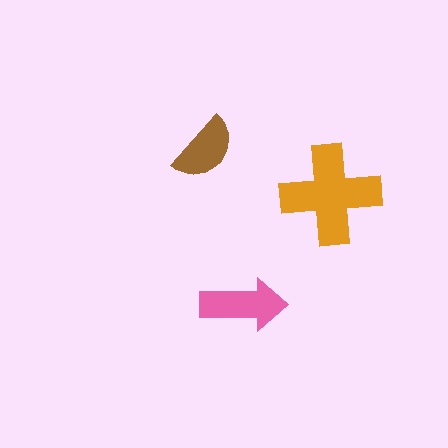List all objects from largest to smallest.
The orange cross, the pink arrow, the brown semicircle.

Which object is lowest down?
The pink arrow is bottommost.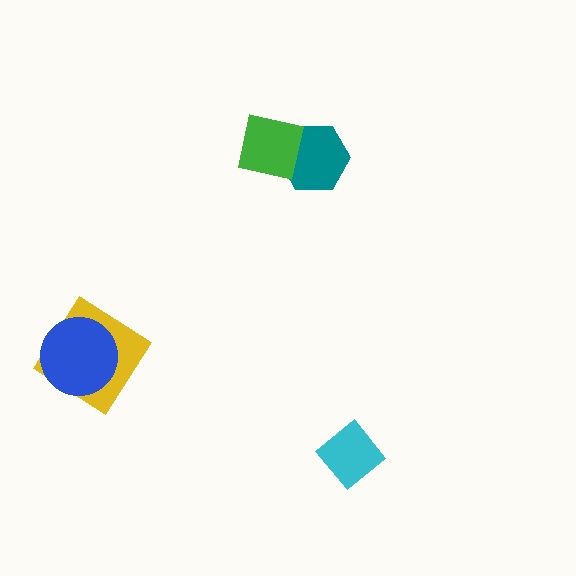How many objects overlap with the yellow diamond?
1 object overlaps with the yellow diamond.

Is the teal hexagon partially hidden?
Yes, it is partially covered by another shape.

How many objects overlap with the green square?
1 object overlaps with the green square.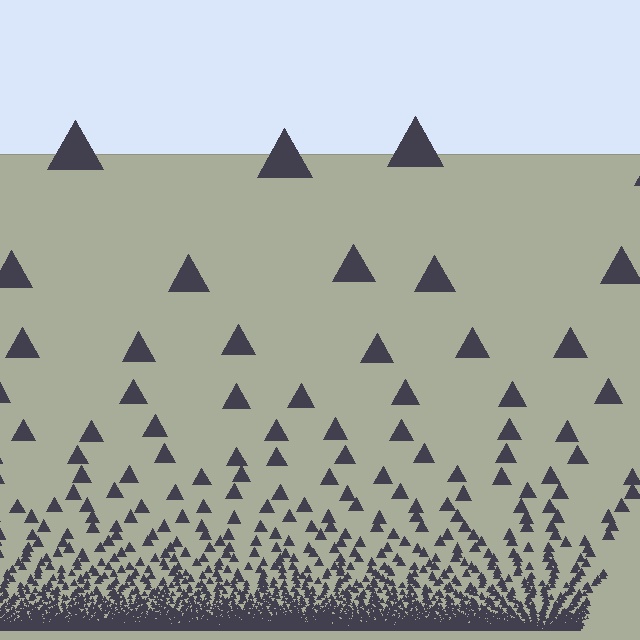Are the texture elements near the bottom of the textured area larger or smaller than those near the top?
Smaller. The gradient is inverted — elements near the bottom are smaller and denser.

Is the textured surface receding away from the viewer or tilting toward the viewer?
The surface appears to tilt toward the viewer. Texture elements get larger and sparser toward the top.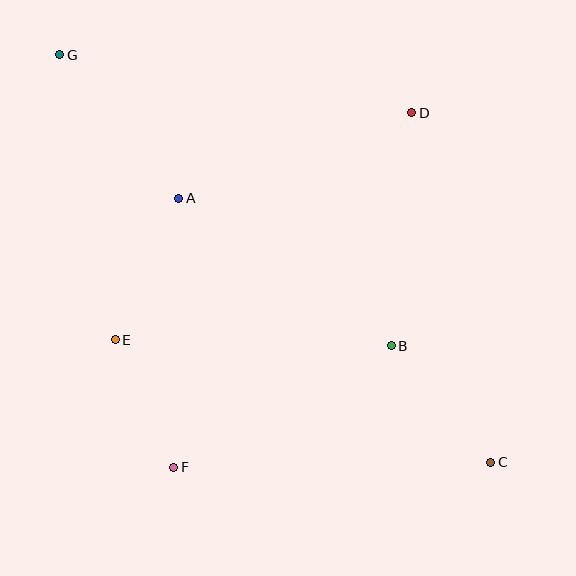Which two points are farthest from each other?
Points C and G are farthest from each other.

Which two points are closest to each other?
Points E and F are closest to each other.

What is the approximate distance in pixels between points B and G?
The distance between B and G is approximately 441 pixels.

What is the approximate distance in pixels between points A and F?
The distance between A and F is approximately 269 pixels.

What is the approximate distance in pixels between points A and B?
The distance between A and B is approximately 259 pixels.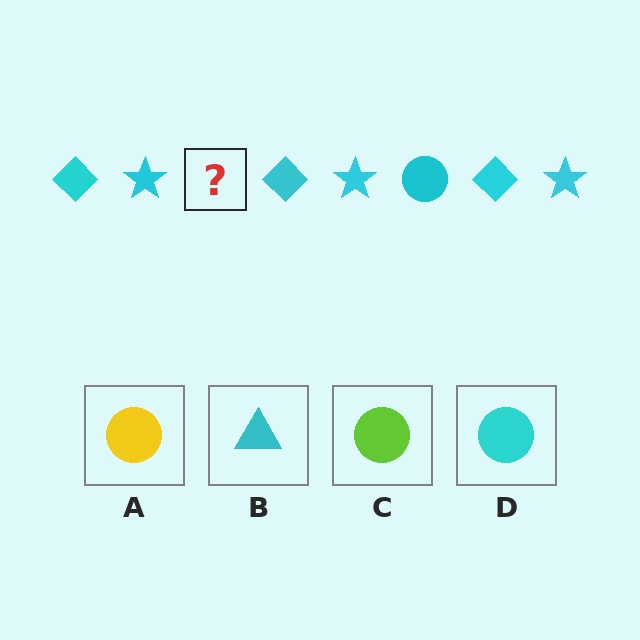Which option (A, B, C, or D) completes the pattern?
D.